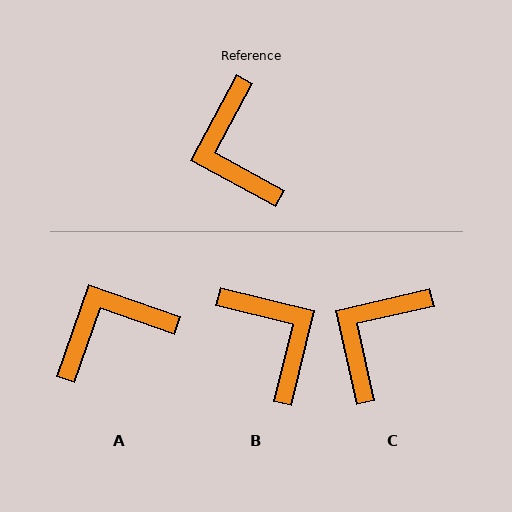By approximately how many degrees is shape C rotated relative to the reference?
Approximately 49 degrees clockwise.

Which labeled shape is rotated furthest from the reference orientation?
B, about 165 degrees away.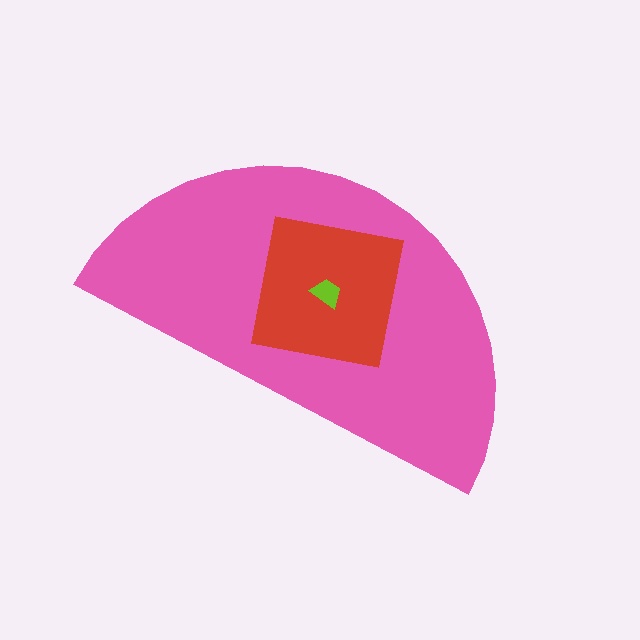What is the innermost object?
The lime trapezoid.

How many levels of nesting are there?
3.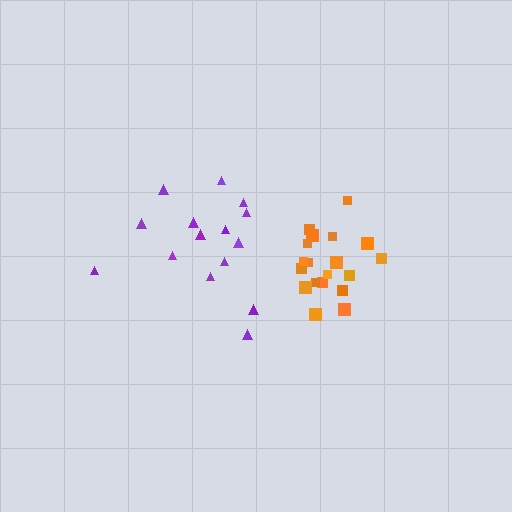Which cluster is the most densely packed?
Orange.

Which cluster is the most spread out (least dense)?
Purple.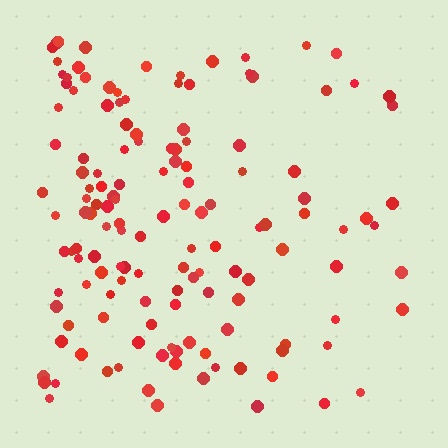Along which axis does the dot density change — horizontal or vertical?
Horizontal.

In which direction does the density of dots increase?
From right to left, with the left side densest.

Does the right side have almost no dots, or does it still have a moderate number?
Still a moderate number, just noticeably fewer than the left.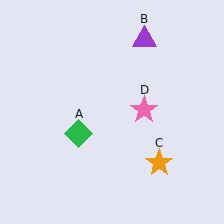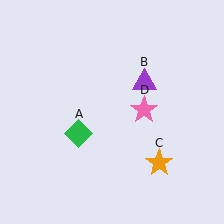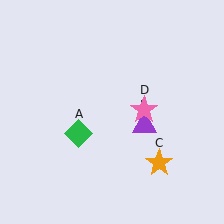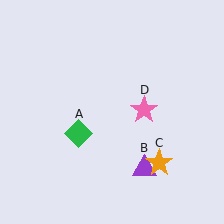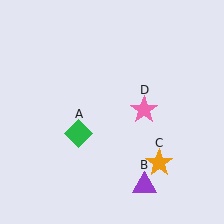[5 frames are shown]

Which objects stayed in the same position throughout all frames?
Green diamond (object A) and orange star (object C) and pink star (object D) remained stationary.